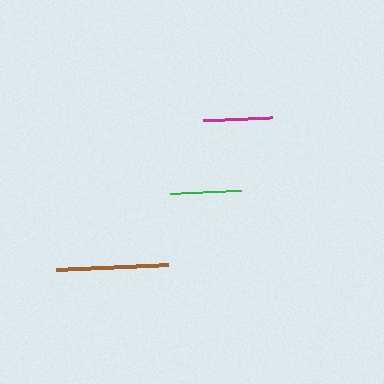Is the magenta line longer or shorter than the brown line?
The brown line is longer than the magenta line.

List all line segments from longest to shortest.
From longest to shortest: brown, green, magenta.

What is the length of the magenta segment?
The magenta segment is approximately 69 pixels long.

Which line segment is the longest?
The brown line is the longest at approximately 112 pixels.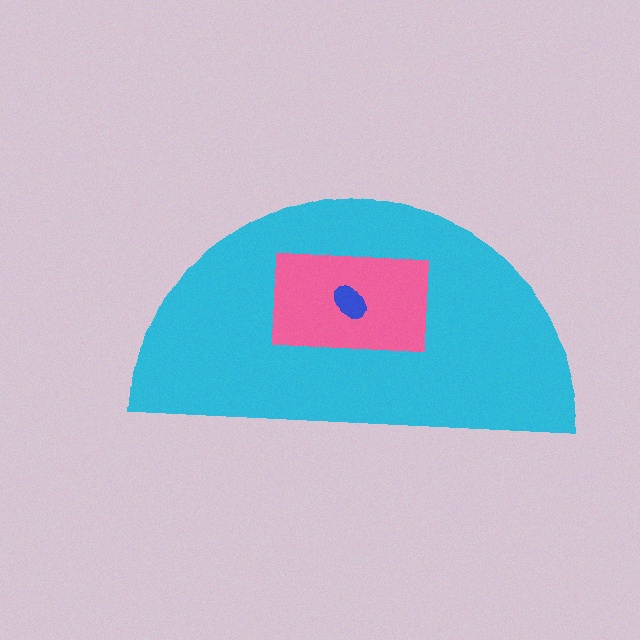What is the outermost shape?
The cyan semicircle.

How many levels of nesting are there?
3.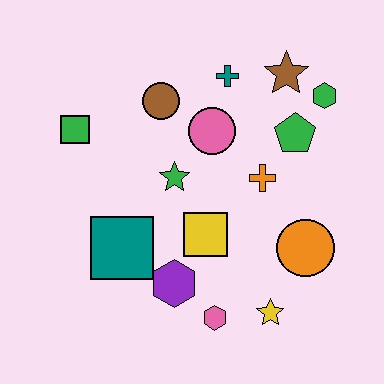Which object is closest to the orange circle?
The yellow star is closest to the orange circle.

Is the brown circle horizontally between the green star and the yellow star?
No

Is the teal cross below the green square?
No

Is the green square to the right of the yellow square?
No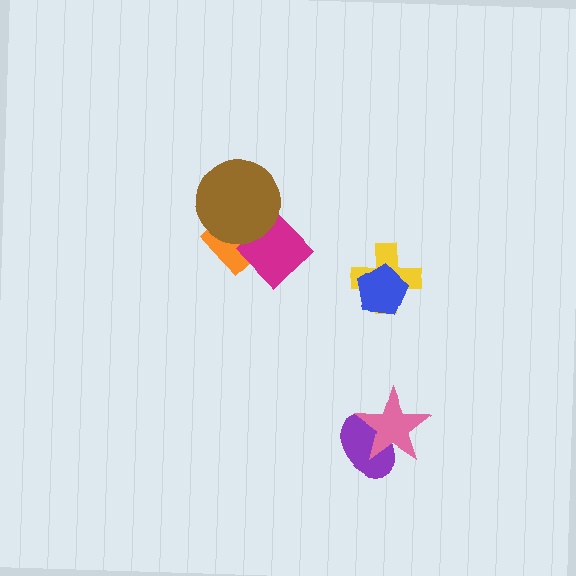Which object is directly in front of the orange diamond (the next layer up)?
The magenta diamond is directly in front of the orange diamond.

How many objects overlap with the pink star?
1 object overlaps with the pink star.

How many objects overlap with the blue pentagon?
1 object overlaps with the blue pentagon.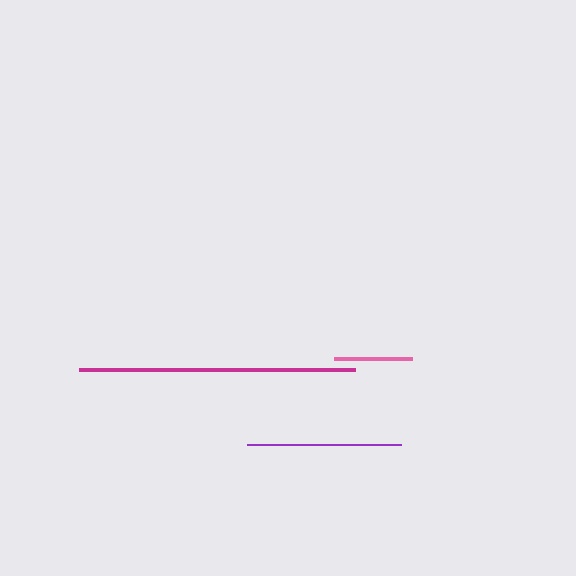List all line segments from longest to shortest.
From longest to shortest: magenta, purple, pink.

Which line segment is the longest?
The magenta line is the longest at approximately 276 pixels.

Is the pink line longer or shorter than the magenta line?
The magenta line is longer than the pink line.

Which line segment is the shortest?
The pink line is the shortest at approximately 78 pixels.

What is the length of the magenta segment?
The magenta segment is approximately 276 pixels long.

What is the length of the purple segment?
The purple segment is approximately 154 pixels long.